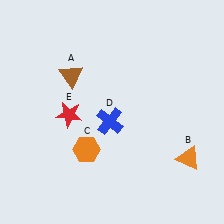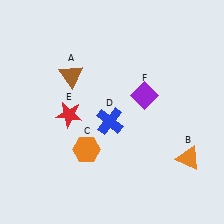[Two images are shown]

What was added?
A purple diamond (F) was added in Image 2.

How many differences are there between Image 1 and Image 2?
There is 1 difference between the two images.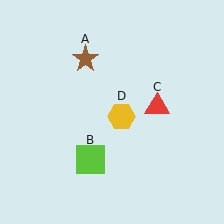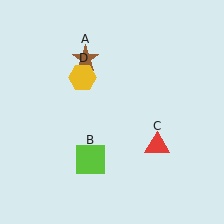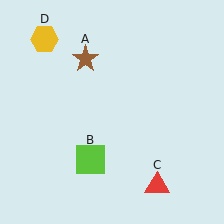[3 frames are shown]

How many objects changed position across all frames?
2 objects changed position: red triangle (object C), yellow hexagon (object D).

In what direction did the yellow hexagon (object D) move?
The yellow hexagon (object D) moved up and to the left.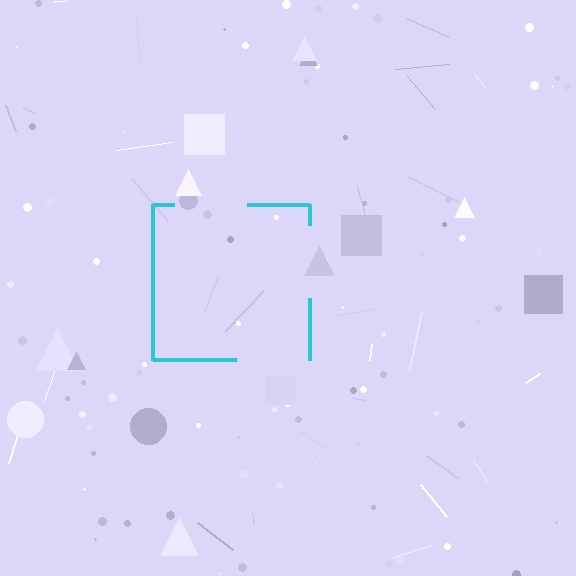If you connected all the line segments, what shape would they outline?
They would outline a square.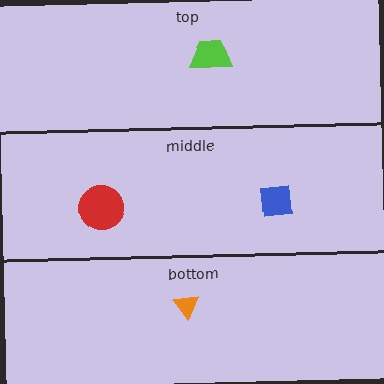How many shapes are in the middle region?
2.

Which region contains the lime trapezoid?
The top region.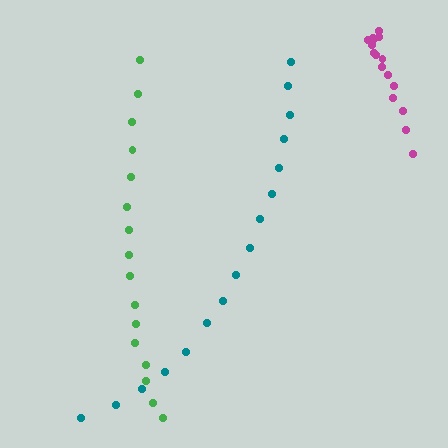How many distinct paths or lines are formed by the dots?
There are 3 distinct paths.